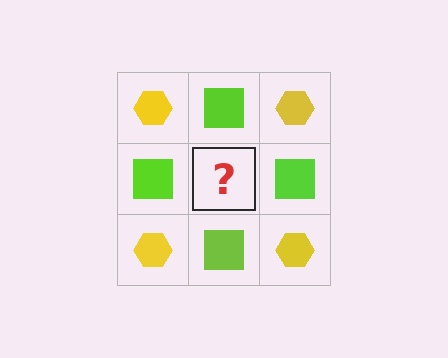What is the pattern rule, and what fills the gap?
The rule is that it alternates yellow hexagon and lime square in a checkerboard pattern. The gap should be filled with a yellow hexagon.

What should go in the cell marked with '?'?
The missing cell should contain a yellow hexagon.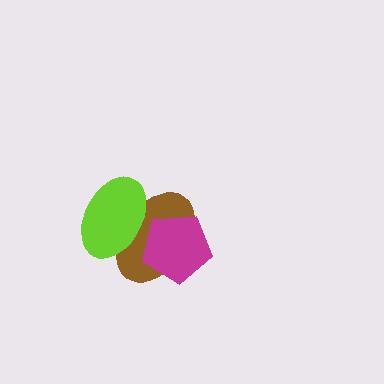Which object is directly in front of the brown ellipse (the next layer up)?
The lime ellipse is directly in front of the brown ellipse.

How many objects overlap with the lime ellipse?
2 objects overlap with the lime ellipse.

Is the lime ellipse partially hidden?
Yes, it is partially covered by another shape.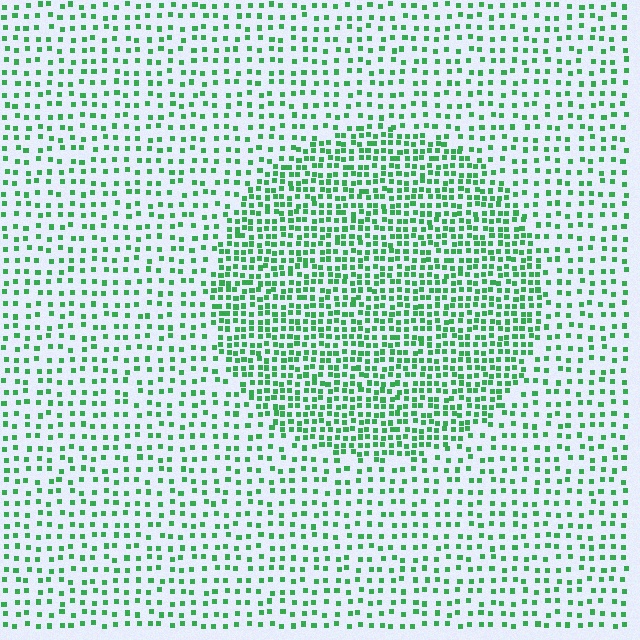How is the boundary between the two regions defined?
The boundary is defined by a change in element density (approximately 2.0x ratio). All elements are the same color, size, and shape.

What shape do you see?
I see a circle.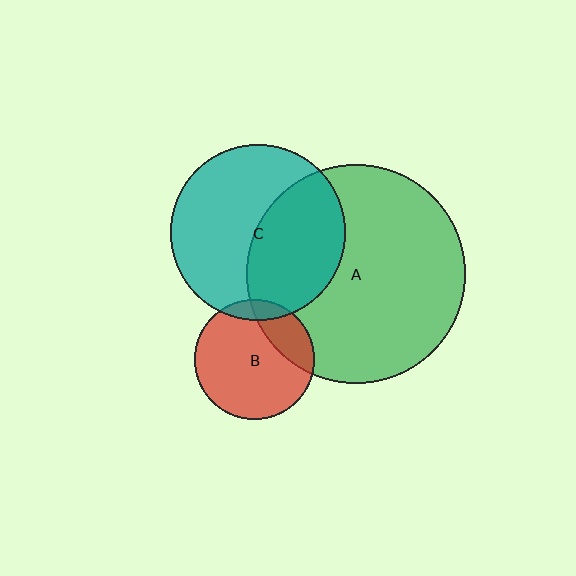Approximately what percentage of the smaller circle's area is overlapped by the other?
Approximately 45%.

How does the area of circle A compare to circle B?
Approximately 3.4 times.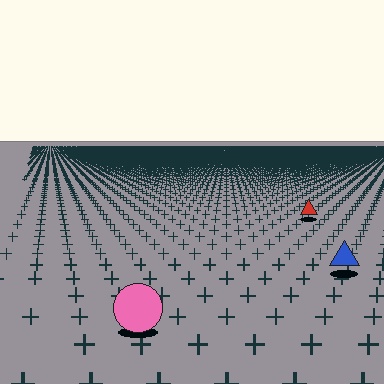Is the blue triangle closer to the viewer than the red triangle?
Yes. The blue triangle is closer — you can tell from the texture gradient: the ground texture is coarser near it.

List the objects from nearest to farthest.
From nearest to farthest: the pink circle, the blue triangle, the red triangle.